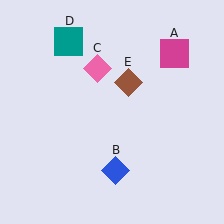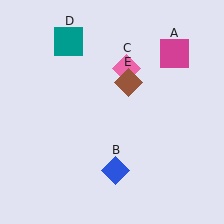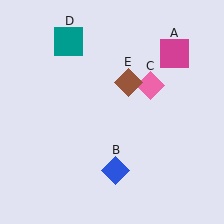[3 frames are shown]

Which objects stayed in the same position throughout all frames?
Magenta square (object A) and blue diamond (object B) and teal square (object D) and brown diamond (object E) remained stationary.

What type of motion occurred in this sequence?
The pink diamond (object C) rotated clockwise around the center of the scene.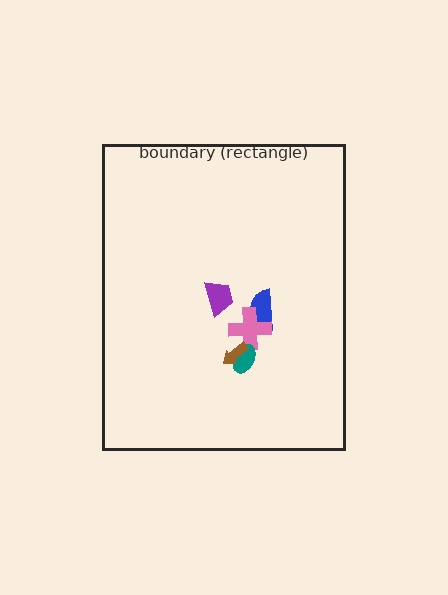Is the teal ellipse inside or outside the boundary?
Inside.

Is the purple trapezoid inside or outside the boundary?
Inside.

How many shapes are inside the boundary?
5 inside, 0 outside.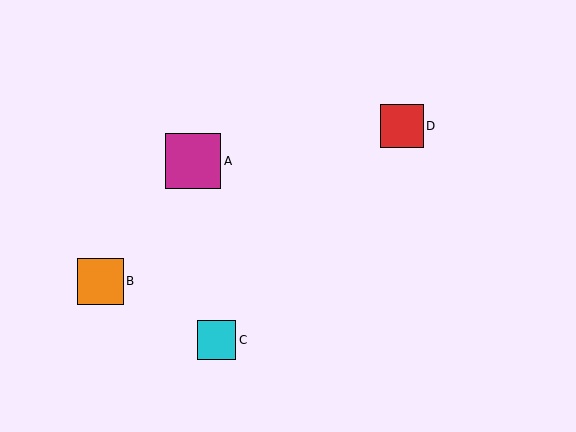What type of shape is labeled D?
Shape D is a red square.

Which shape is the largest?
The magenta square (labeled A) is the largest.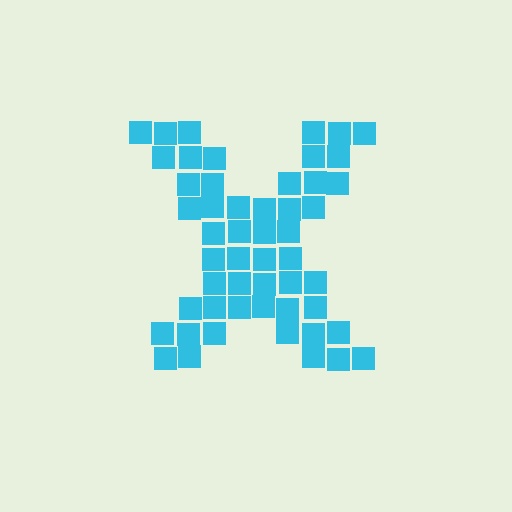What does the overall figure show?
The overall figure shows the letter X.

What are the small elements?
The small elements are squares.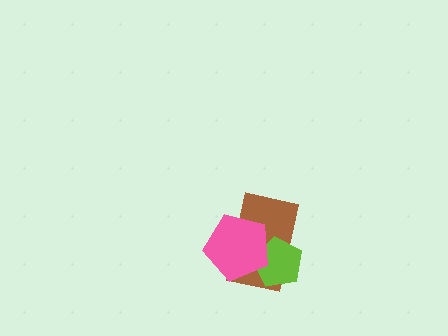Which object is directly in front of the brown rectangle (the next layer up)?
The lime pentagon is directly in front of the brown rectangle.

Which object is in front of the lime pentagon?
The pink pentagon is in front of the lime pentagon.